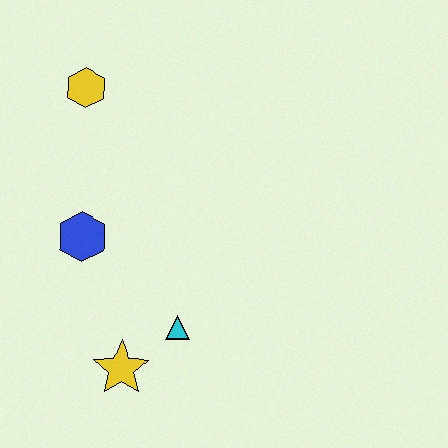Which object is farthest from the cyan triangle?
The yellow hexagon is farthest from the cyan triangle.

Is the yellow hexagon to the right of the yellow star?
No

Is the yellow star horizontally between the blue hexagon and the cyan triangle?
Yes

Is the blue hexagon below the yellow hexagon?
Yes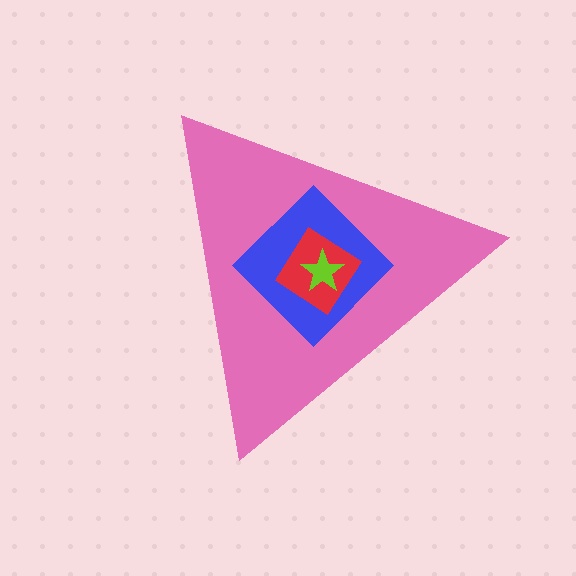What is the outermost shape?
The pink triangle.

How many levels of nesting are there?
4.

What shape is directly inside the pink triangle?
The blue diamond.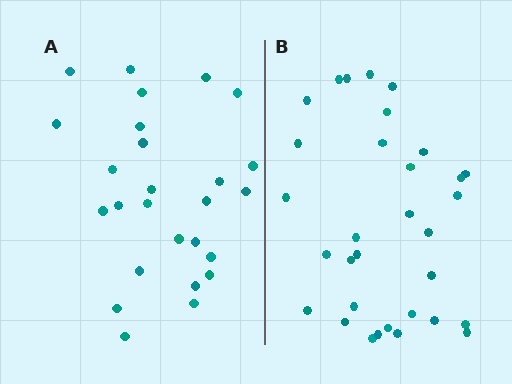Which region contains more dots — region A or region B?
Region B (the right region) has more dots.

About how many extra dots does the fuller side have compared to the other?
Region B has about 6 more dots than region A.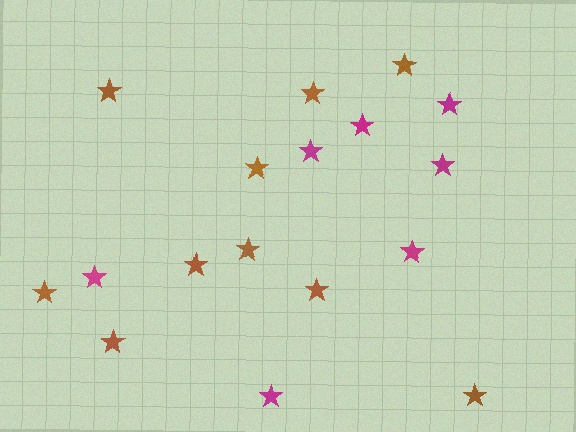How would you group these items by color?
There are 2 groups: one group of brown stars (10) and one group of magenta stars (7).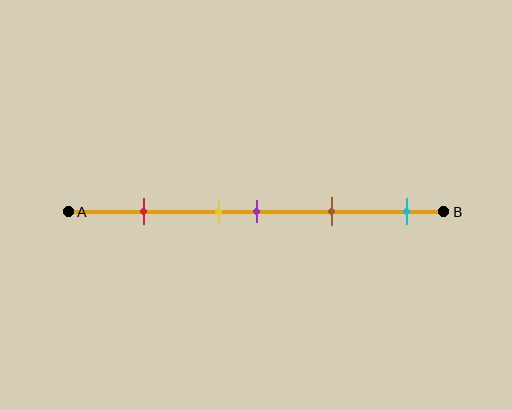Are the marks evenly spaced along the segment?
No, the marks are not evenly spaced.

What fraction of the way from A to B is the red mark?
The red mark is approximately 20% (0.2) of the way from A to B.